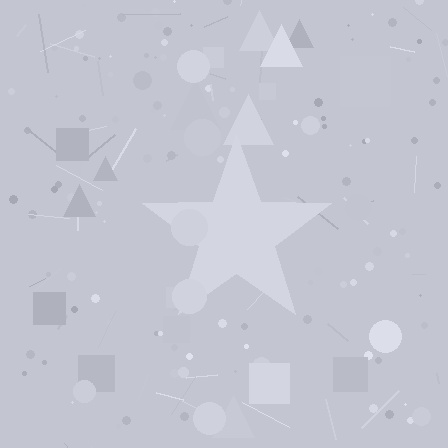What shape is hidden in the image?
A star is hidden in the image.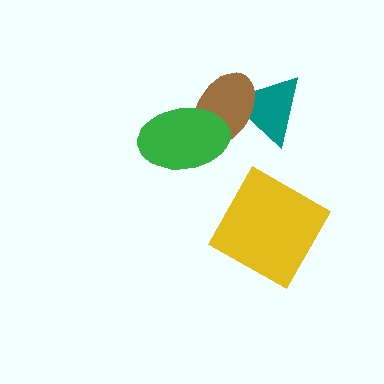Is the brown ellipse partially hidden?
Yes, it is partially covered by another shape.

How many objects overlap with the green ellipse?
1 object overlaps with the green ellipse.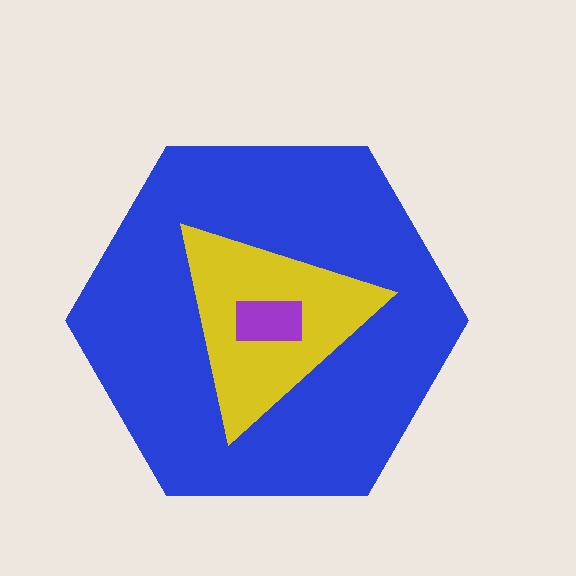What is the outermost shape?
The blue hexagon.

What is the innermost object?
The purple rectangle.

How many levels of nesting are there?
3.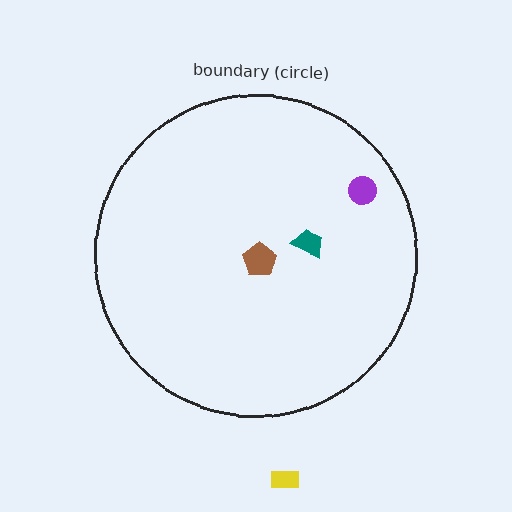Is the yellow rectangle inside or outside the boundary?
Outside.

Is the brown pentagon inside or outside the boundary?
Inside.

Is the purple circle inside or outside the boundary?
Inside.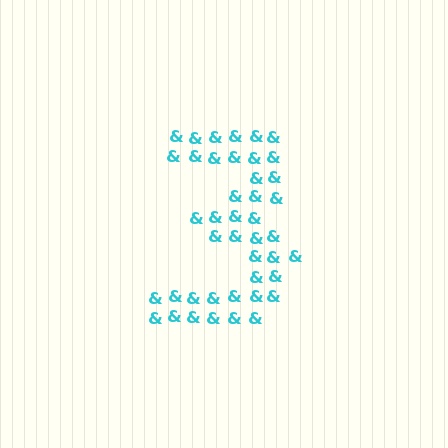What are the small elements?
The small elements are ampersands.